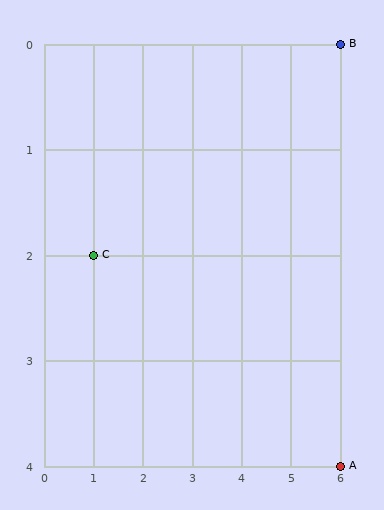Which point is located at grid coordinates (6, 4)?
Point A is at (6, 4).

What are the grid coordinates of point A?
Point A is at grid coordinates (6, 4).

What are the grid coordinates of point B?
Point B is at grid coordinates (6, 0).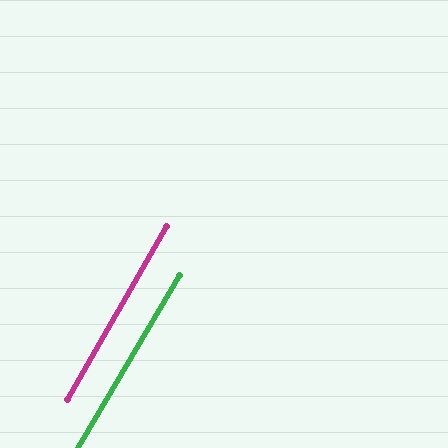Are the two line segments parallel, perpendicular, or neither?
Parallel — their directions differ by only 0.5°.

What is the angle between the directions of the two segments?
Approximately 1 degree.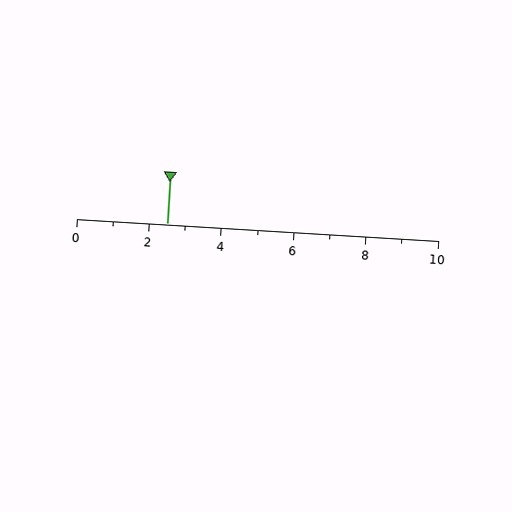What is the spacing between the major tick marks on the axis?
The major ticks are spaced 2 apart.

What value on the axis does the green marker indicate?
The marker indicates approximately 2.5.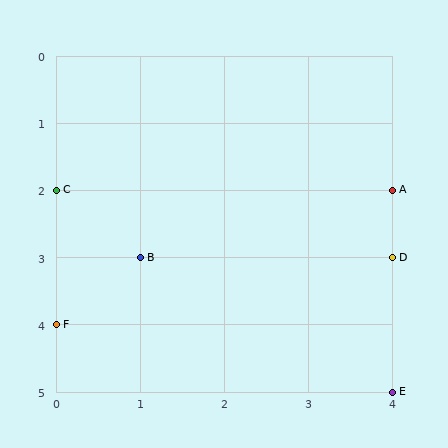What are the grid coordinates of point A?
Point A is at grid coordinates (4, 2).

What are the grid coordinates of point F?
Point F is at grid coordinates (0, 4).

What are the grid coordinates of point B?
Point B is at grid coordinates (1, 3).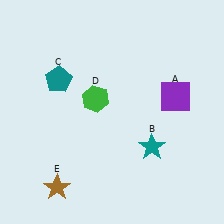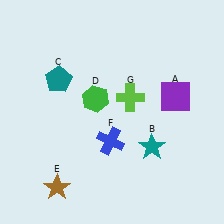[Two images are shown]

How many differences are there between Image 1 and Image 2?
There are 2 differences between the two images.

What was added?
A blue cross (F), a lime cross (G) were added in Image 2.